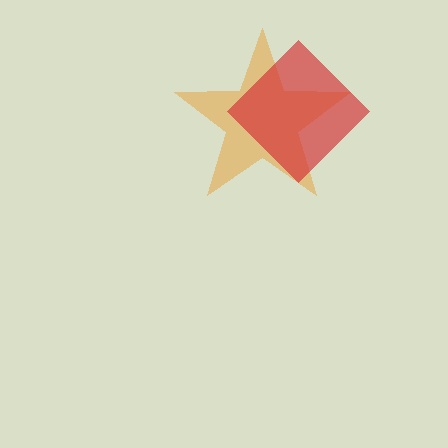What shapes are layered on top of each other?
The layered shapes are: an orange star, a red diamond.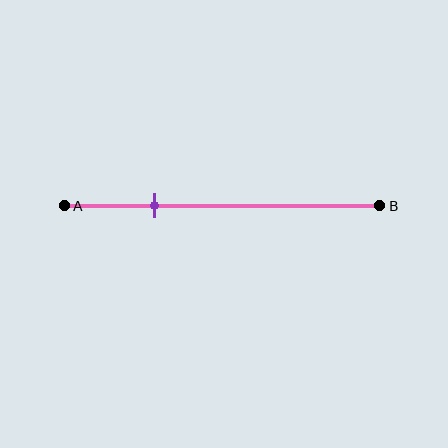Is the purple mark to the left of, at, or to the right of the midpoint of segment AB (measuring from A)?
The purple mark is to the left of the midpoint of segment AB.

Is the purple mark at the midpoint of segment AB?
No, the mark is at about 30% from A, not at the 50% midpoint.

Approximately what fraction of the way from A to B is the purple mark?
The purple mark is approximately 30% of the way from A to B.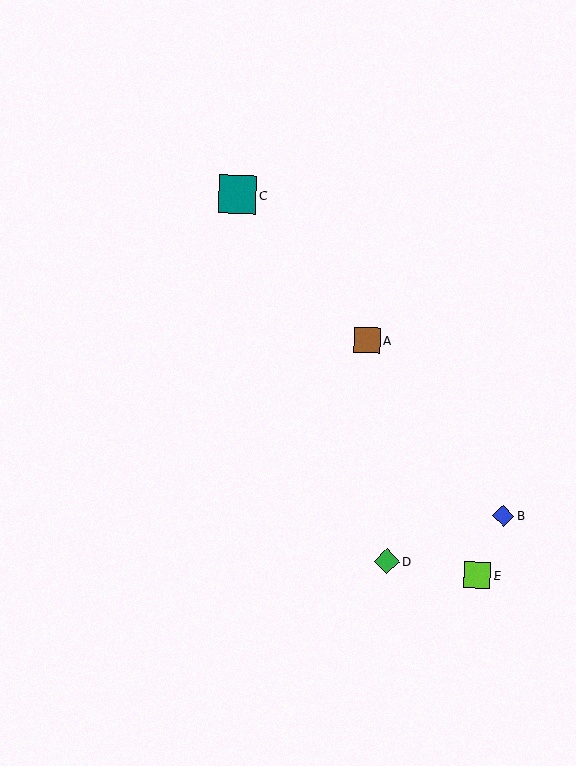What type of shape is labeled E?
Shape E is a lime square.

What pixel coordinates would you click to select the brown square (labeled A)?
Click at (367, 340) to select the brown square A.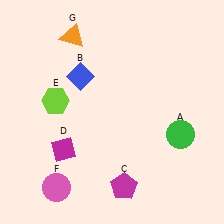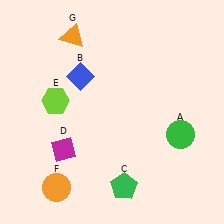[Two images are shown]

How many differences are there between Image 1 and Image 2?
There are 2 differences between the two images.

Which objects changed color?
C changed from magenta to green. F changed from pink to orange.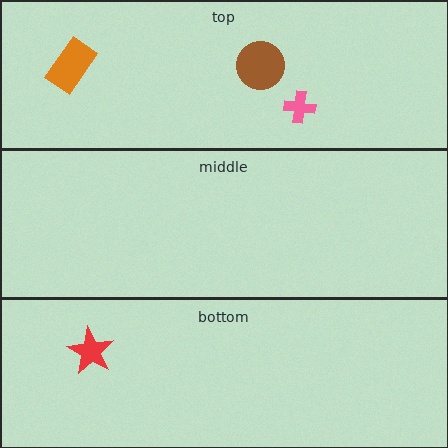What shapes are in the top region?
The orange rectangle, the brown circle, the pink cross.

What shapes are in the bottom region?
The red star.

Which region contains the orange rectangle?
The top region.